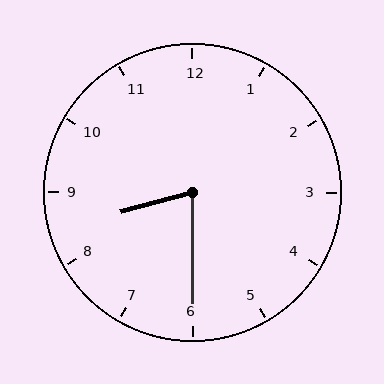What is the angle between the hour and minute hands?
Approximately 75 degrees.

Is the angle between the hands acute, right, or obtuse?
It is acute.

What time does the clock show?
8:30.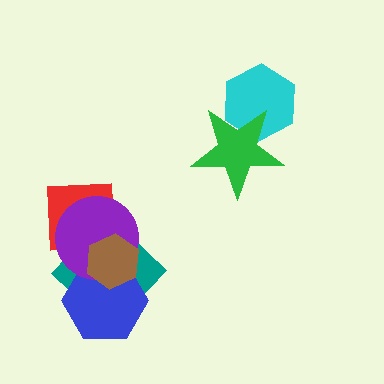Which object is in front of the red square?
The purple circle is in front of the red square.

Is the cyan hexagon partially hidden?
Yes, it is partially covered by another shape.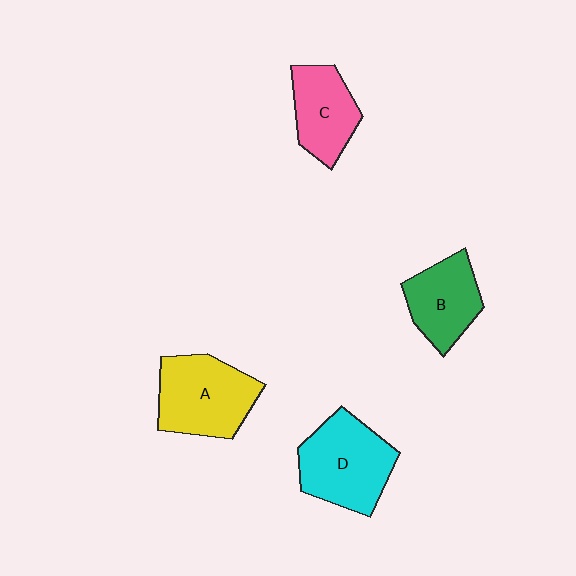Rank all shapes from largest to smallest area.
From largest to smallest: D (cyan), A (yellow), B (green), C (pink).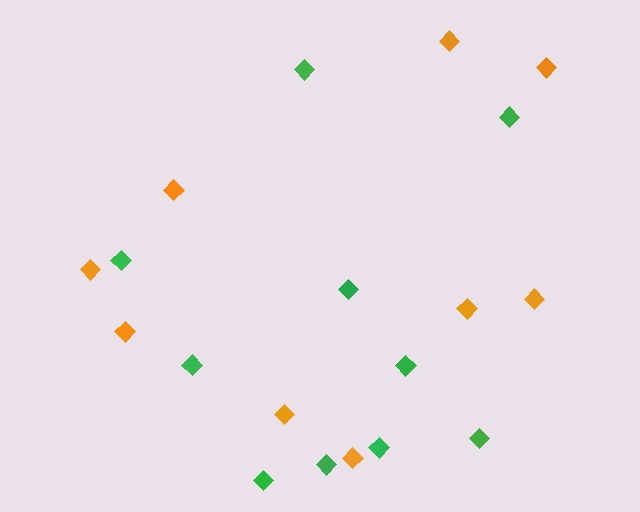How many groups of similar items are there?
There are 2 groups: one group of green diamonds (10) and one group of orange diamonds (9).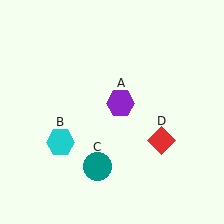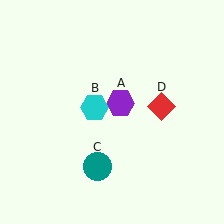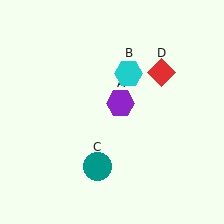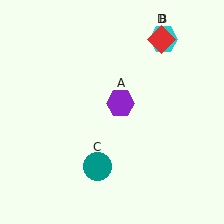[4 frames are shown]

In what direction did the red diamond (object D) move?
The red diamond (object D) moved up.